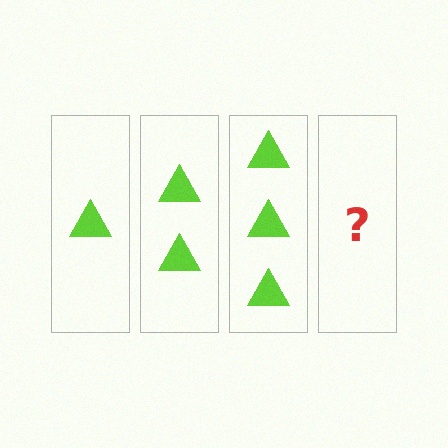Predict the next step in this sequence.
The next step is 4 triangles.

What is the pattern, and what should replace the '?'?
The pattern is that each step adds one more triangle. The '?' should be 4 triangles.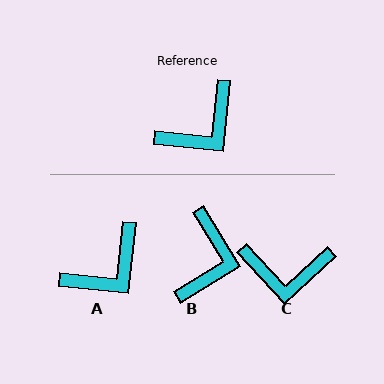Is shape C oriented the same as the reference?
No, it is off by about 42 degrees.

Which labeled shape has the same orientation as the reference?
A.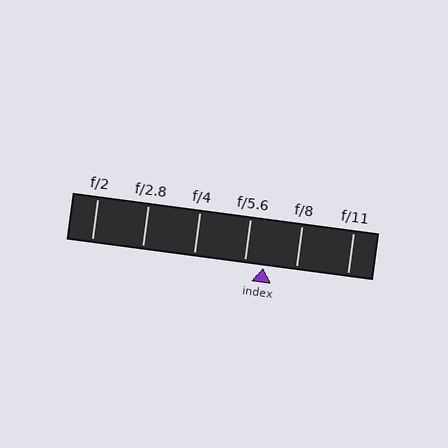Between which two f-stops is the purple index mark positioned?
The index mark is between f/5.6 and f/8.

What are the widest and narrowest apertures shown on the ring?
The widest aperture shown is f/2 and the narrowest is f/11.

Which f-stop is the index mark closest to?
The index mark is closest to f/5.6.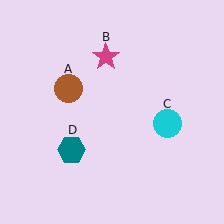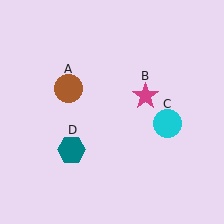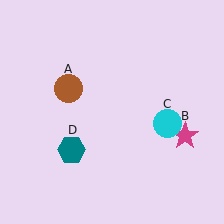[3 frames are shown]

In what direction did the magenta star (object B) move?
The magenta star (object B) moved down and to the right.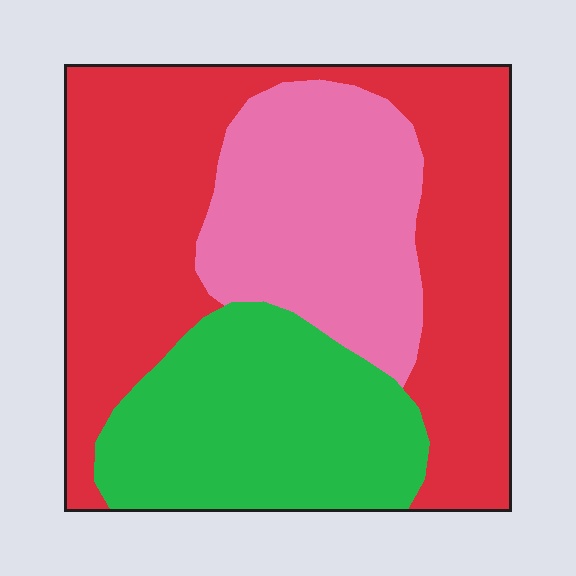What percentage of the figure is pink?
Pink takes up about one quarter (1/4) of the figure.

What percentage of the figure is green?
Green takes up about one quarter (1/4) of the figure.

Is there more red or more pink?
Red.